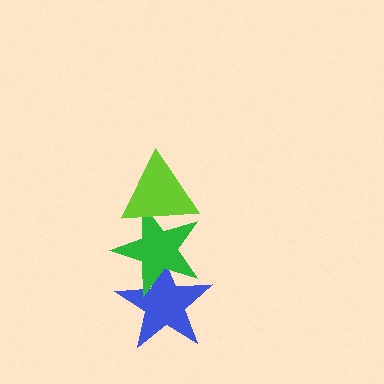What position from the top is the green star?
The green star is 2nd from the top.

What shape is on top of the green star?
The lime triangle is on top of the green star.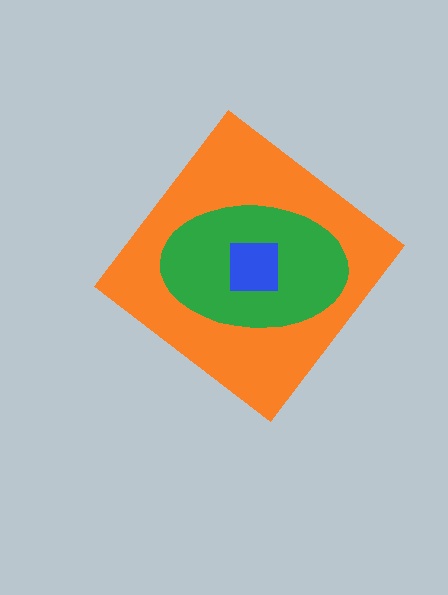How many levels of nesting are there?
3.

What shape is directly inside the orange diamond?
The green ellipse.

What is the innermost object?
The blue square.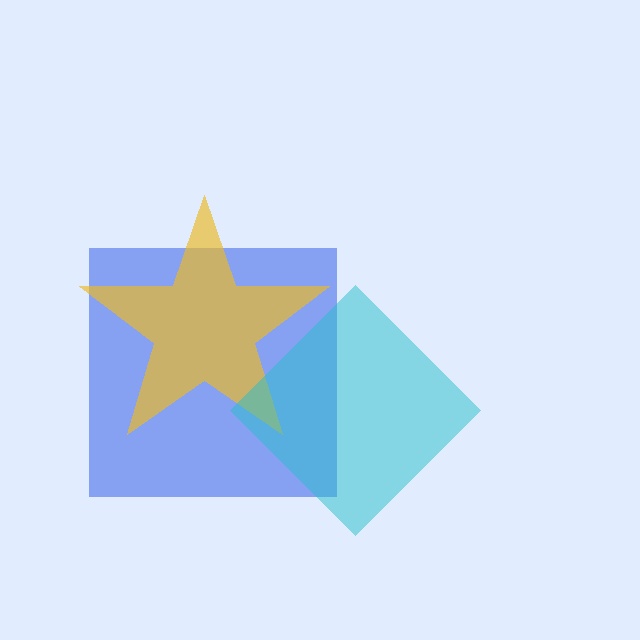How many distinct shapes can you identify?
There are 3 distinct shapes: a blue square, a yellow star, a cyan diamond.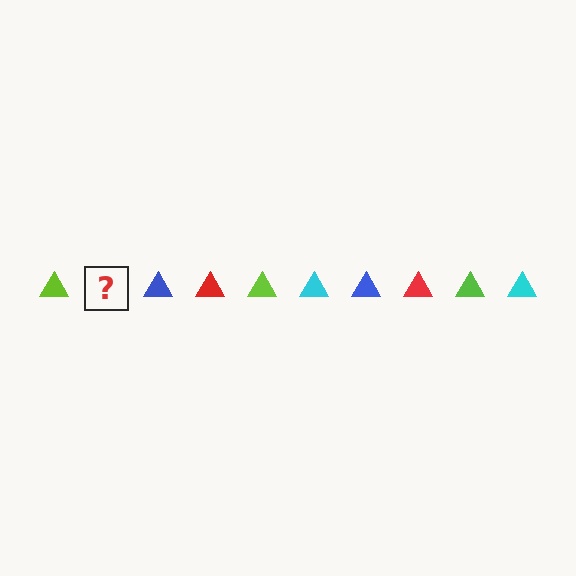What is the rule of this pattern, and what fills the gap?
The rule is that the pattern cycles through lime, cyan, blue, red triangles. The gap should be filled with a cyan triangle.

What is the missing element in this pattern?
The missing element is a cyan triangle.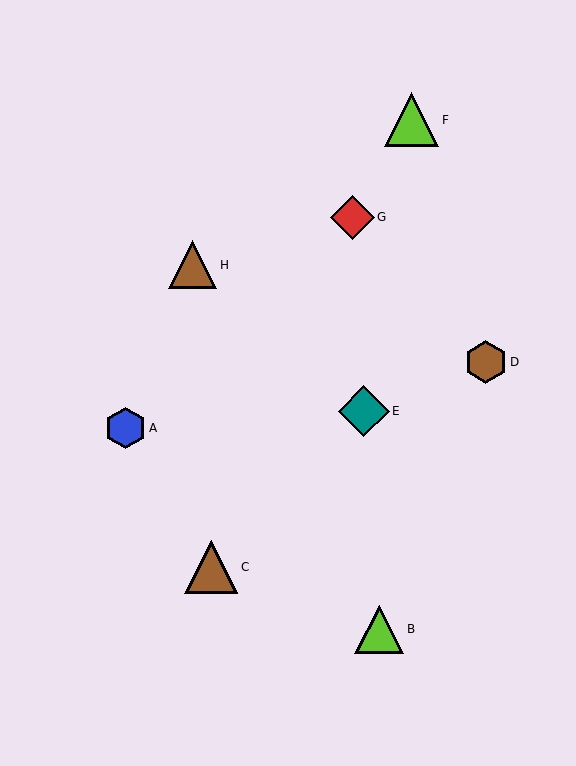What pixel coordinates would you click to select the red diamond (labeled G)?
Click at (352, 217) to select the red diamond G.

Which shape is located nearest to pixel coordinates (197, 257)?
The brown triangle (labeled H) at (193, 265) is nearest to that location.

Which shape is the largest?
The lime triangle (labeled F) is the largest.